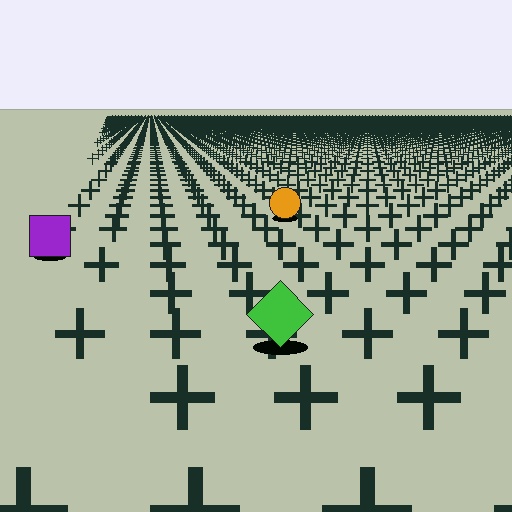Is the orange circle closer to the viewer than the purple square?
No. The purple square is closer — you can tell from the texture gradient: the ground texture is coarser near it.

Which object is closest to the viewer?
The green diamond is closest. The texture marks near it are larger and more spread out.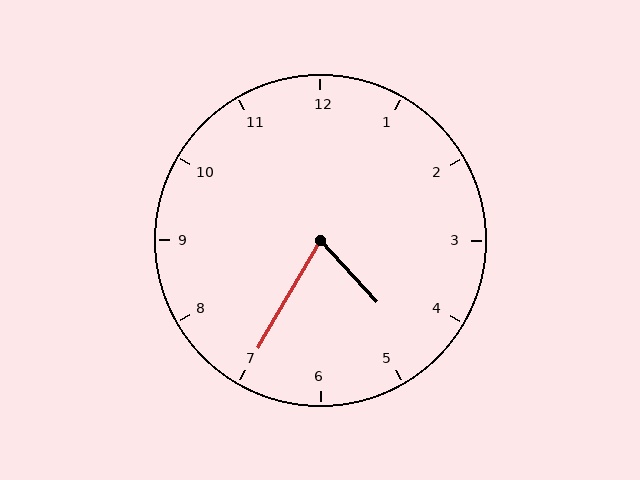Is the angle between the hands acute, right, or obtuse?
It is acute.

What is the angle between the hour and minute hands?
Approximately 72 degrees.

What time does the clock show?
4:35.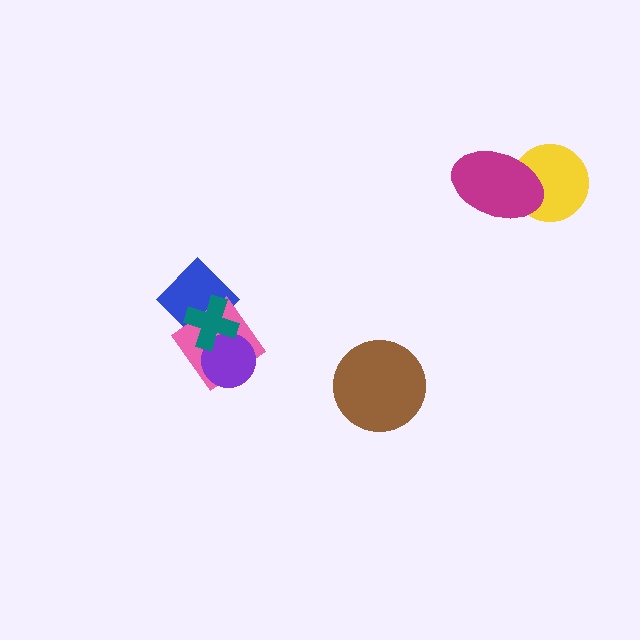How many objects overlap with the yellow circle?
1 object overlaps with the yellow circle.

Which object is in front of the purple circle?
The teal cross is in front of the purple circle.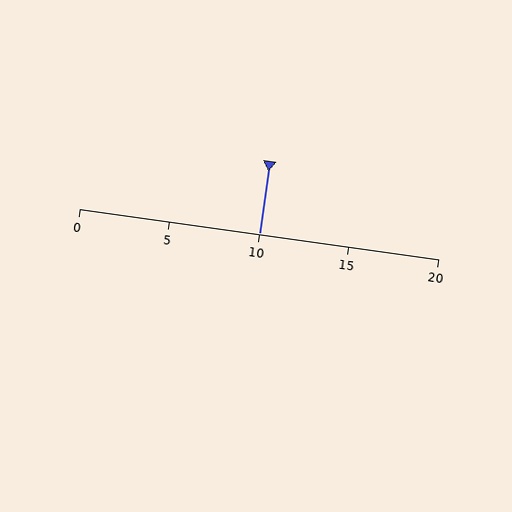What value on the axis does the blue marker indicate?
The marker indicates approximately 10.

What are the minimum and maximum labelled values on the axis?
The axis runs from 0 to 20.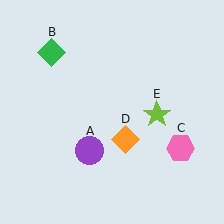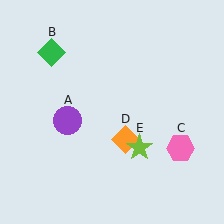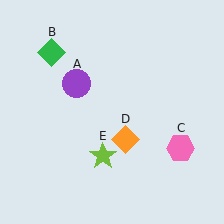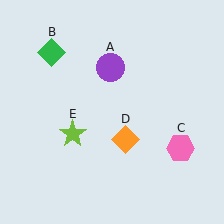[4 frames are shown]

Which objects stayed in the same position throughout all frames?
Green diamond (object B) and pink hexagon (object C) and orange diamond (object D) remained stationary.